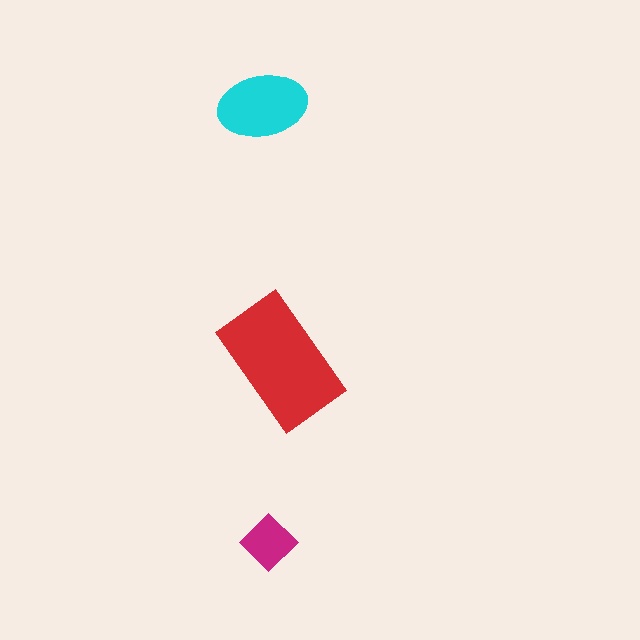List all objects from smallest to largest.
The magenta diamond, the cyan ellipse, the red rectangle.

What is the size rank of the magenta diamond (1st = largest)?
3rd.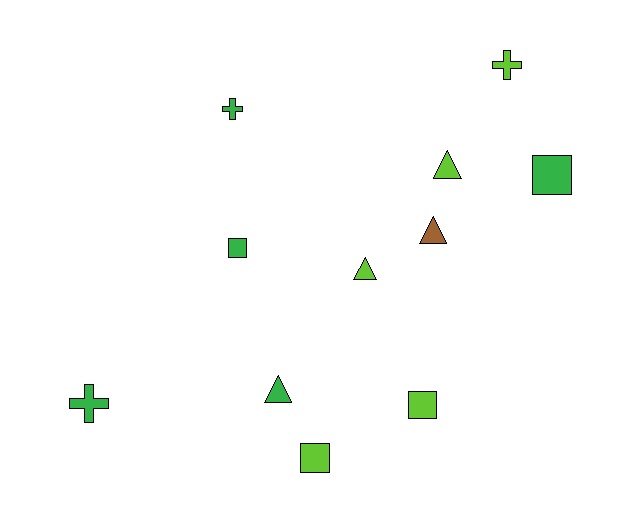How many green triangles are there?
There is 1 green triangle.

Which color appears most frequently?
Green, with 5 objects.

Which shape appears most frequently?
Triangle, with 4 objects.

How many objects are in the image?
There are 11 objects.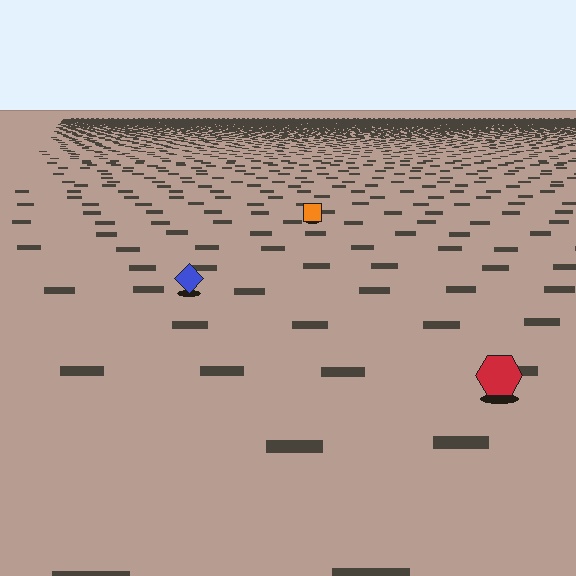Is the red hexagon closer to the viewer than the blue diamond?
Yes. The red hexagon is closer — you can tell from the texture gradient: the ground texture is coarser near it.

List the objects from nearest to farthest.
From nearest to farthest: the red hexagon, the blue diamond, the orange square.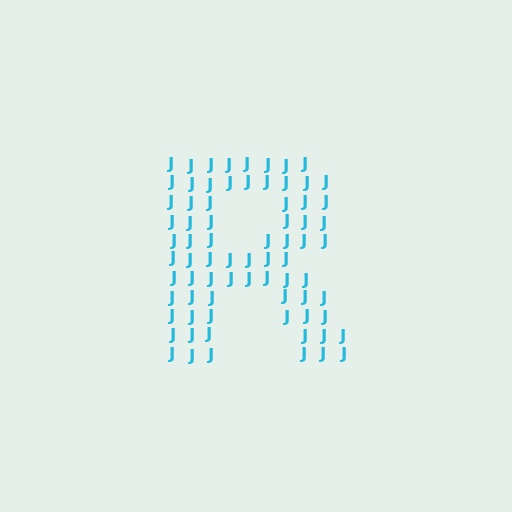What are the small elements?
The small elements are letter J's.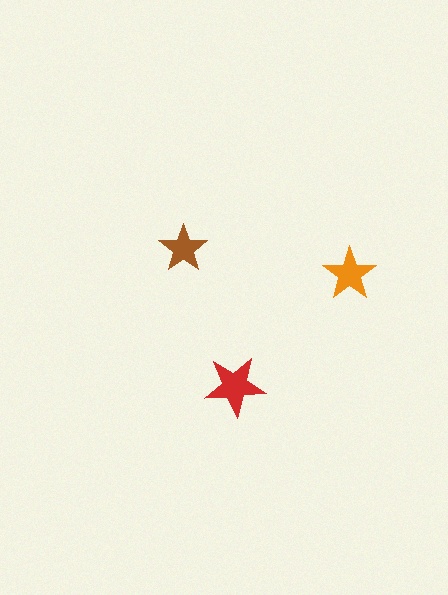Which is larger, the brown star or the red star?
The red one.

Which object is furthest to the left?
The brown star is leftmost.